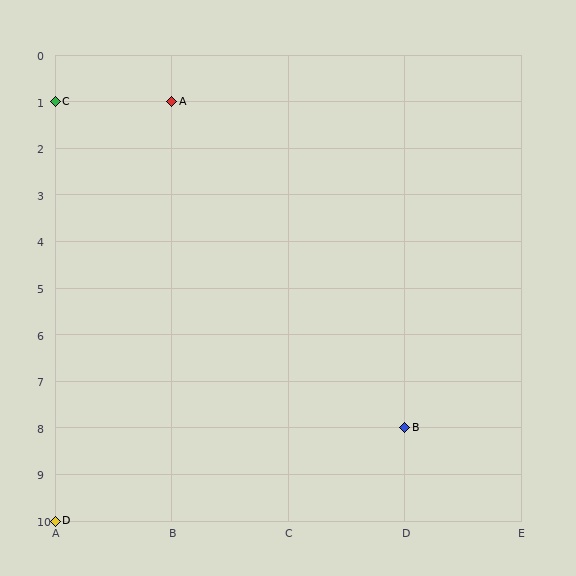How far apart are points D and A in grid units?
Points D and A are 1 column and 9 rows apart (about 9.1 grid units diagonally).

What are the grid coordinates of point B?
Point B is at grid coordinates (D, 8).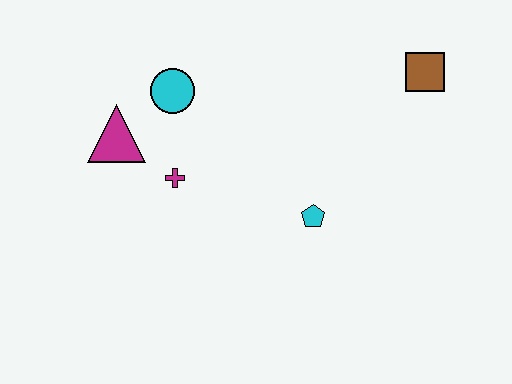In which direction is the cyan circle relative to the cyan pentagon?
The cyan circle is to the left of the cyan pentagon.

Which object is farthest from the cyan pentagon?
The magenta triangle is farthest from the cyan pentagon.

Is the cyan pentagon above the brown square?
No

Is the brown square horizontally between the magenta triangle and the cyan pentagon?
No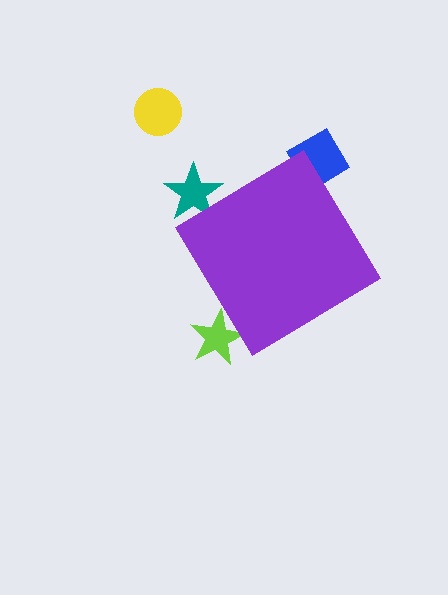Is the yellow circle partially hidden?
No, the yellow circle is fully visible.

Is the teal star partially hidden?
Yes, the teal star is partially hidden behind the purple diamond.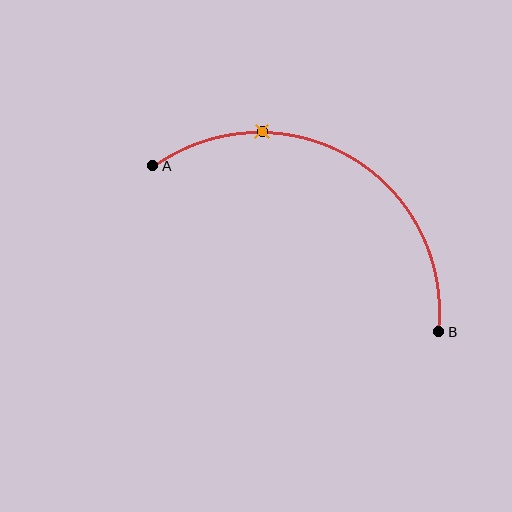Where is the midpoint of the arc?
The arc midpoint is the point on the curve farthest from the straight line joining A and B. It sits above that line.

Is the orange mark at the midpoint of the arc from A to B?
No. The orange mark lies on the arc but is closer to endpoint A. The arc midpoint would be at the point on the curve equidistant along the arc from both A and B.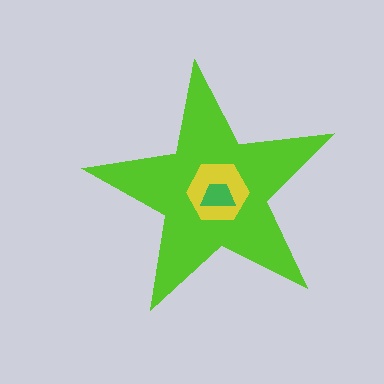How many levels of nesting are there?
3.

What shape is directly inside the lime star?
The yellow hexagon.